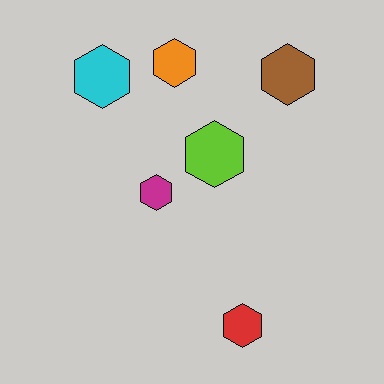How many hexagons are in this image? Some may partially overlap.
There are 6 hexagons.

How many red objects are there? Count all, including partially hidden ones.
There is 1 red object.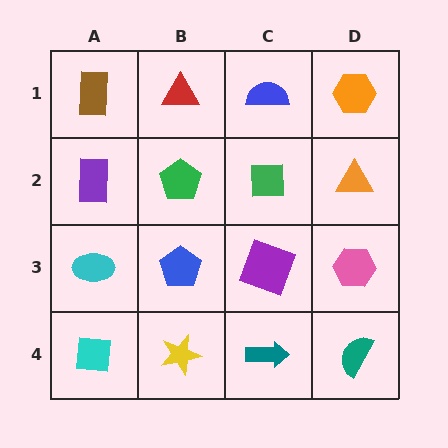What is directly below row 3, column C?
A teal arrow.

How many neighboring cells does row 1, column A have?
2.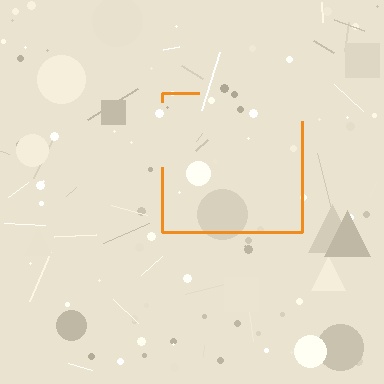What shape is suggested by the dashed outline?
The dashed outline suggests a square.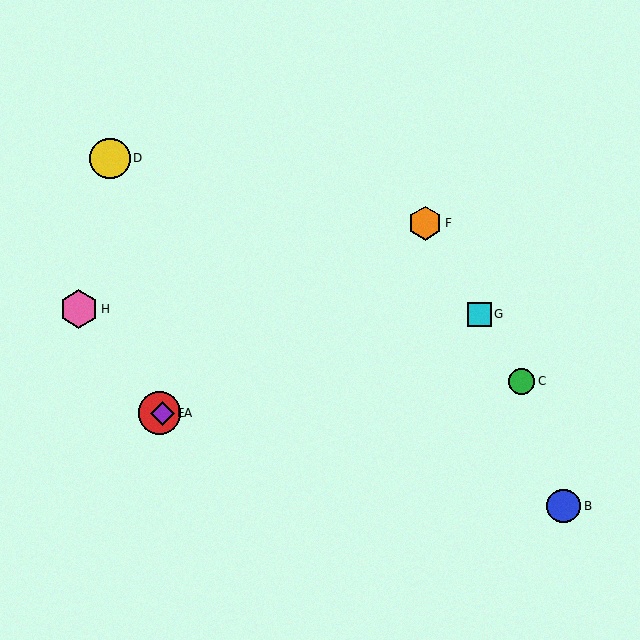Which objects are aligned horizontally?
Objects A, E are aligned horizontally.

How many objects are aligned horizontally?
2 objects (A, E) are aligned horizontally.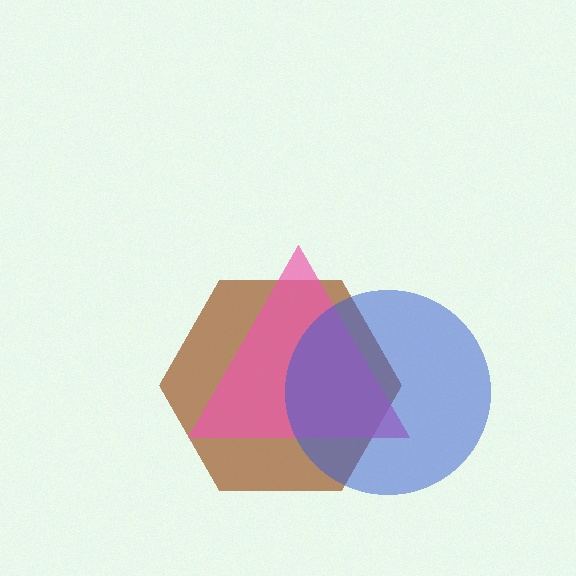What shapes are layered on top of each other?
The layered shapes are: a brown hexagon, a pink triangle, a blue circle.